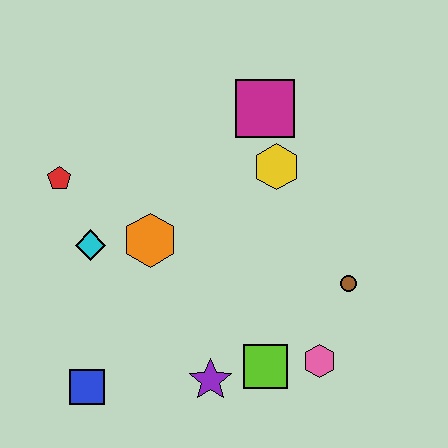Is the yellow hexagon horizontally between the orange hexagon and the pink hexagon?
Yes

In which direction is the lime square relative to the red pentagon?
The lime square is to the right of the red pentagon.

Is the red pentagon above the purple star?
Yes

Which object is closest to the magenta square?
The yellow hexagon is closest to the magenta square.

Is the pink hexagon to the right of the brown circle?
No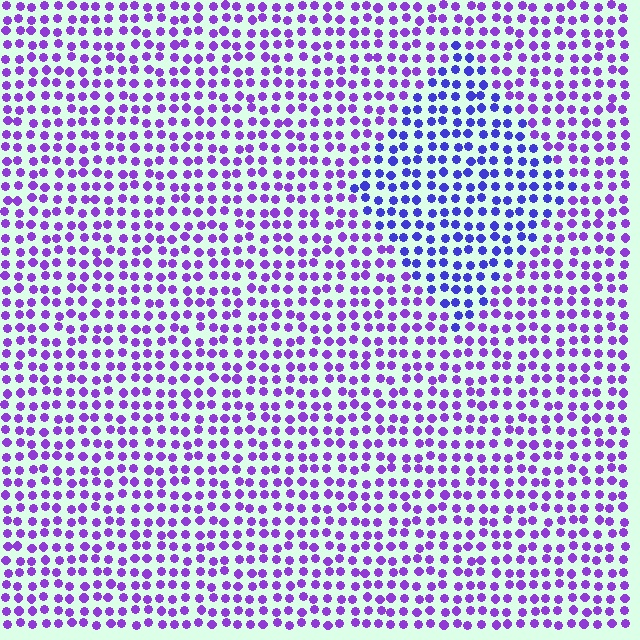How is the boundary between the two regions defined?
The boundary is defined purely by a slight shift in hue (about 32 degrees). Spacing, size, and orientation are identical on both sides.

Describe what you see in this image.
The image is filled with small purple elements in a uniform arrangement. A diamond-shaped region is visible where the elements are tinted to a slightly different hue, forming a subtle color boundary.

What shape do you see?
I see a diamond.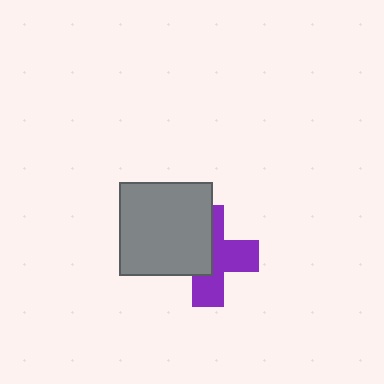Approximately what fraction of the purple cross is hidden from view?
Roughly 48% of the purple cross is hidden behind the gray square.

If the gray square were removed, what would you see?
You would see the complete purple cross.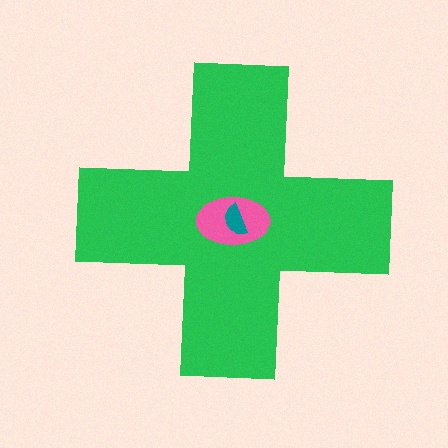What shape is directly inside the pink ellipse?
The teal semicircle.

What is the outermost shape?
The green cross.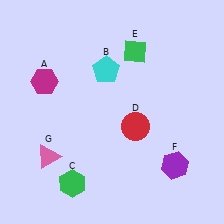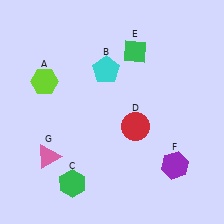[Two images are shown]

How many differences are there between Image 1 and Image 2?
There is 1 difference between the two images.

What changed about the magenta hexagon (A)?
In Image 1, A is magenta. In Image 2, it changed to lime.